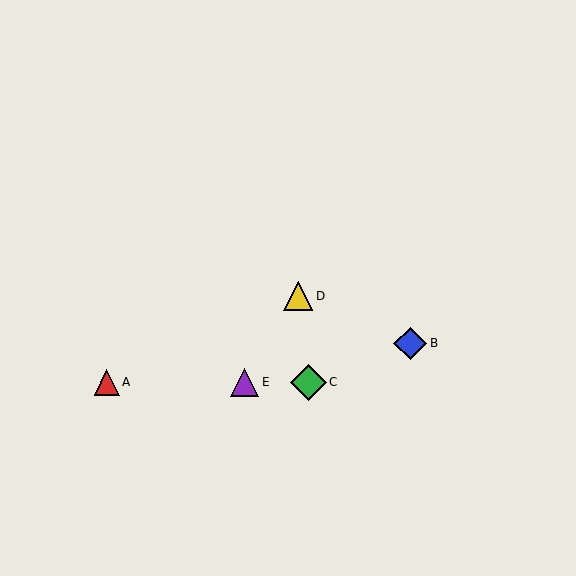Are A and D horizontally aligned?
No, A is at y≈382 and D is at y≈296.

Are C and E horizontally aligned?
Yes, both are at y≈382.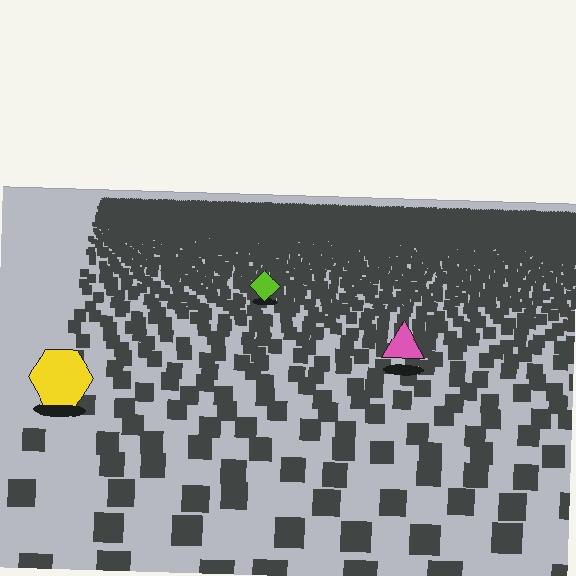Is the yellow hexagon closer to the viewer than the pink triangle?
Yes. The yellow hexagon is closer — you can tell from the texture gradient: the ground texture is coarser near it.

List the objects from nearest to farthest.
From nearest to farthest: the yellow hexagon, the pink triangle, the lime diamond.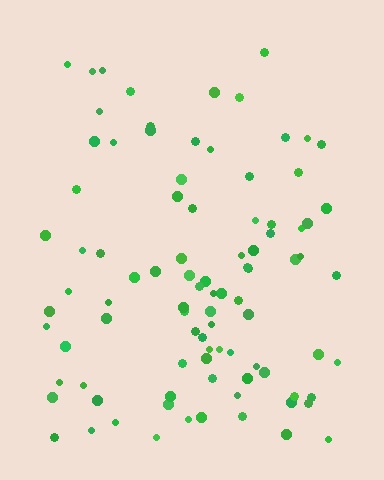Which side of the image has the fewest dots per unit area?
The top.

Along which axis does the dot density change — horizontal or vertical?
Vertical.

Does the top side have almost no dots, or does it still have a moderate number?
Still a moderate number, just noticeably fewer than the bottom.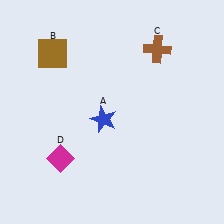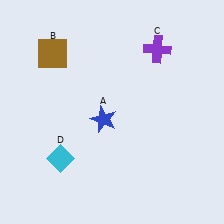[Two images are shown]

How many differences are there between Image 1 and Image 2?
There are 2 differences between the two images.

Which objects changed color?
C changed from brown to purple. D changed from magenta to cyan.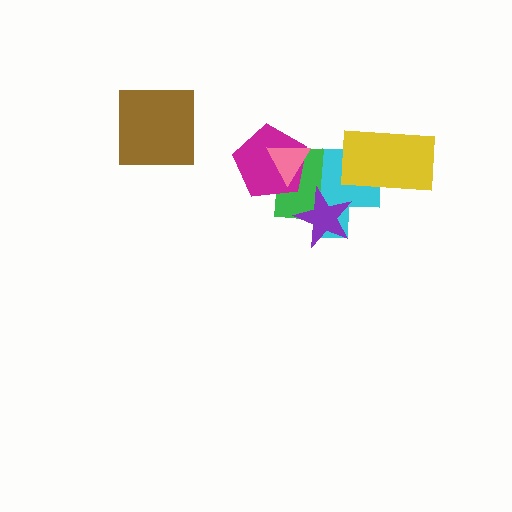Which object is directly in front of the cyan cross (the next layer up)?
The green rectangle is directly in front of the cyan cross.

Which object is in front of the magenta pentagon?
The pink triangle is in front of the magenta pentagon.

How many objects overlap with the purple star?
2 objects overlap with the purple star.